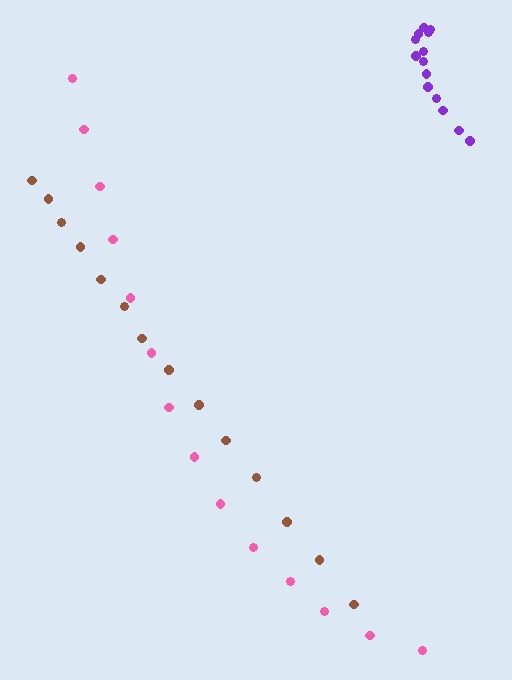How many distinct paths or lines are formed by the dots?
There are 3 distinct paths.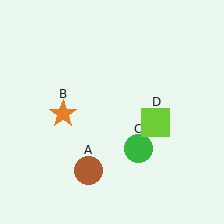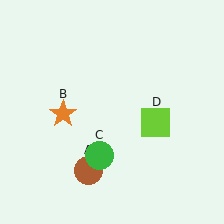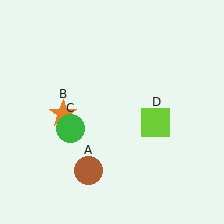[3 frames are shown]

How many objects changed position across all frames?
1 object changed position: green circle (object C).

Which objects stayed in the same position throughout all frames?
Brown circle (object A) and orange star (object B) and lime square (object D) remained stationary.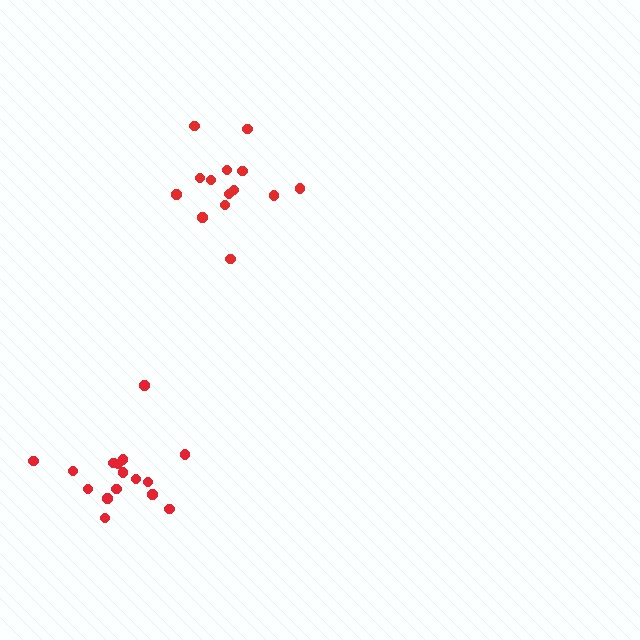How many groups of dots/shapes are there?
There are 2 groups.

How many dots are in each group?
Group 1: 14 dots, Group 2: 16 dots (30 total).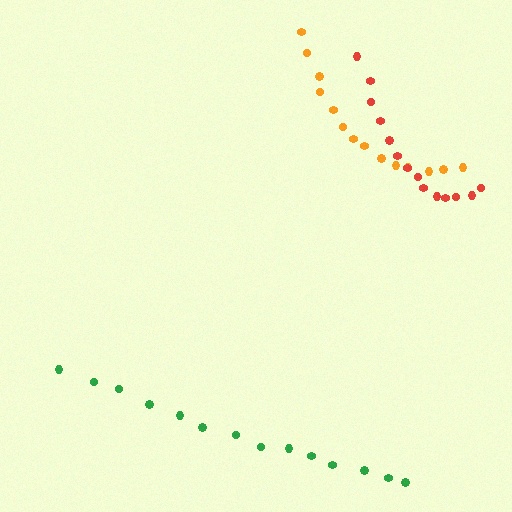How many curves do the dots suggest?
There are 3 distinct paths.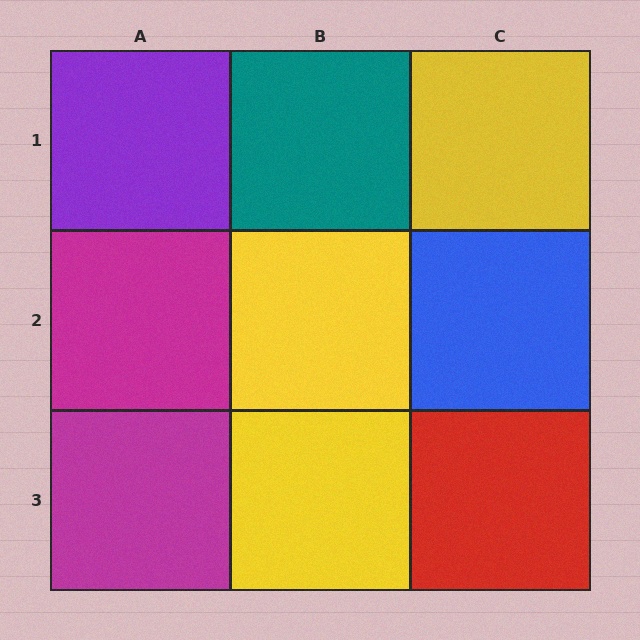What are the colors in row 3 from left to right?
Magenta, yellow, red.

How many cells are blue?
1 cell is blue.